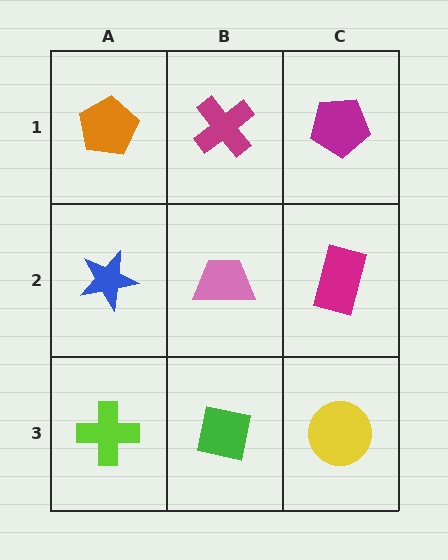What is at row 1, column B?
A magenta cross.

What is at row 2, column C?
A magenta rectangle.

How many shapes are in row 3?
3 shapes.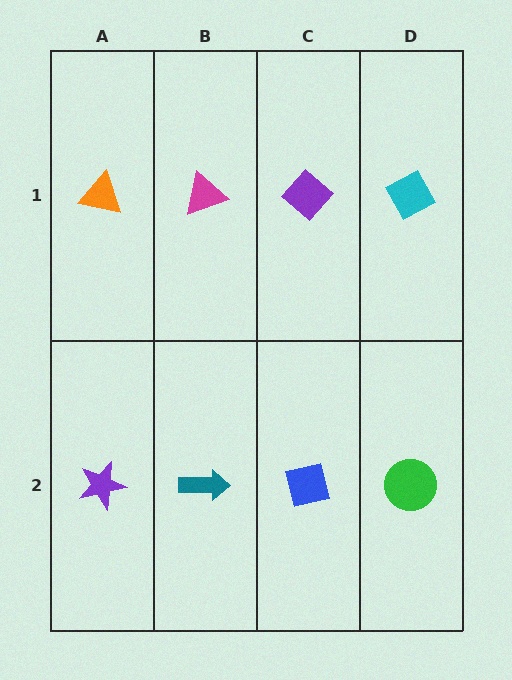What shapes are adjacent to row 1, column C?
A blue square (row 2, column C), a magenta triangle (row 1, column B), a cyan diamond (row 1, column D).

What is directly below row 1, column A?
A purple star.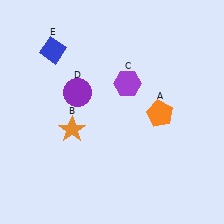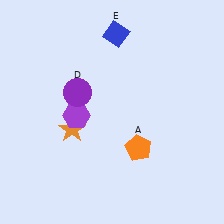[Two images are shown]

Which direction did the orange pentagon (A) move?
The orange pentagon (A) moved down.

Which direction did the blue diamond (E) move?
The blue diamond (E) moved right.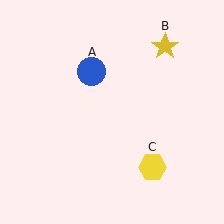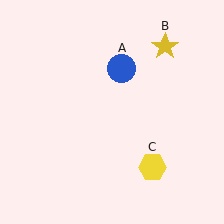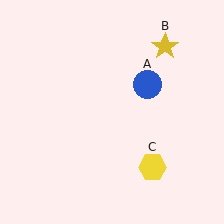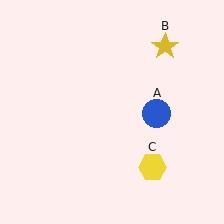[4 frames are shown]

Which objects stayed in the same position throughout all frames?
Yellow star (object B) and yellow hexagon (object C) remained stationary.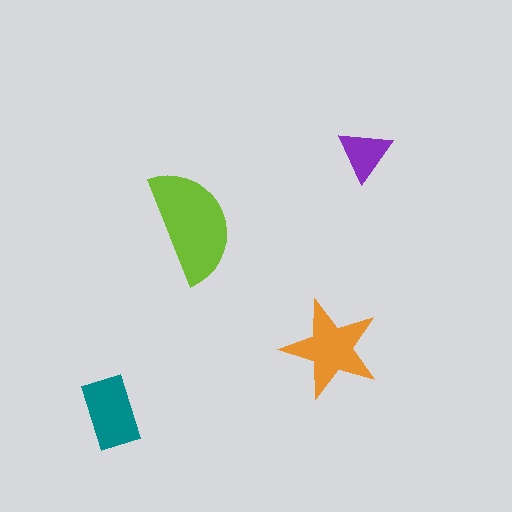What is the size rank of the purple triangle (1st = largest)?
4th.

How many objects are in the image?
There are 4 objects in the image.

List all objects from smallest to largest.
The purple triangle, the teal rectangle, the orange star, the lime semicircle.